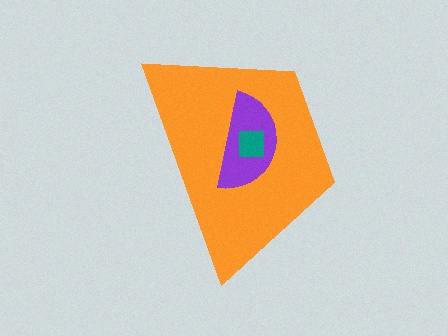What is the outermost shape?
The orange trapezoid.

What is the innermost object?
The teal square.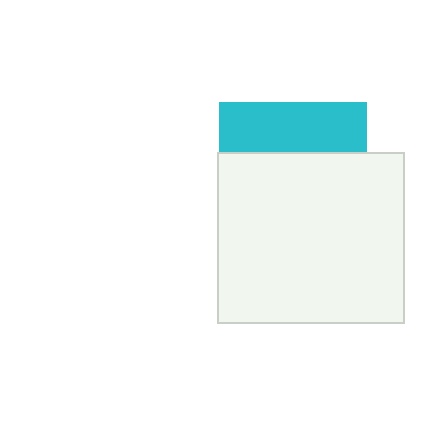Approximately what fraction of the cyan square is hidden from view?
Roughly 67% of the cyan square is hidden behind the white rectangle.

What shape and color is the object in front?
The object in front is a white rectangle.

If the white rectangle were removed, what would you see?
You would see the complete cyan square.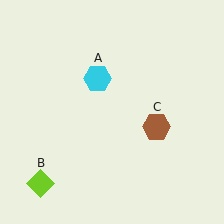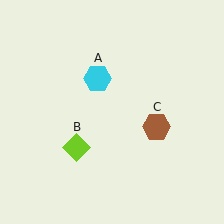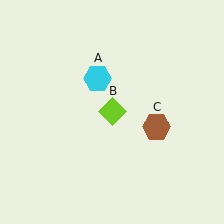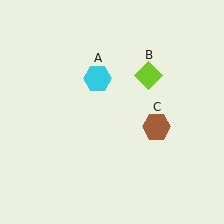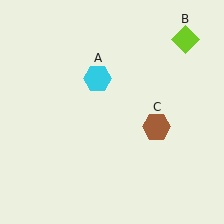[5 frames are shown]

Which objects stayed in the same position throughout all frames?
Cyan hexagon (object A) and brown hexagon (object C) remained stationary.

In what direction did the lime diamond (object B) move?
The lime diamond (object B) moved up and to the right.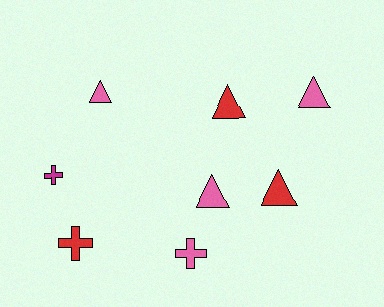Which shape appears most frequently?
Triangle, with 5 objects.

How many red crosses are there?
There is 1 red cross.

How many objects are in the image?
There are 8 objects.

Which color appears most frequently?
Pink, with 4 objects.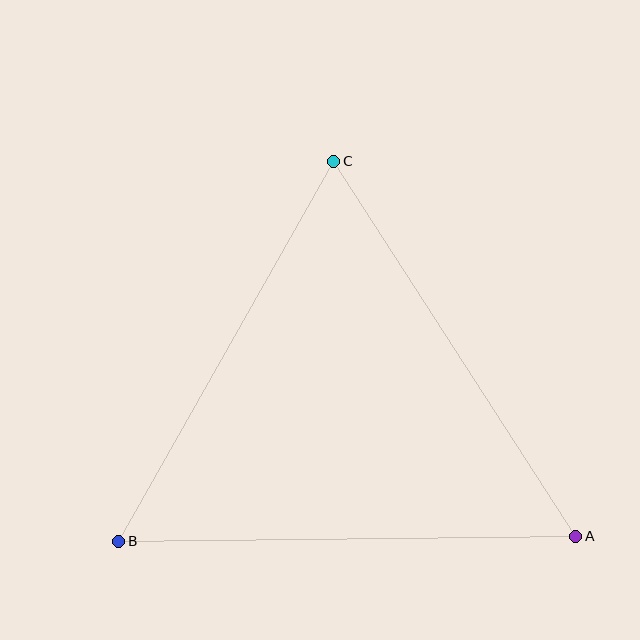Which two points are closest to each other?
Points B and C are closest to each other.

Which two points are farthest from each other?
Points A and B are farthest from each other.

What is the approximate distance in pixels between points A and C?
The distance between A and C is approximately 446 pixels.